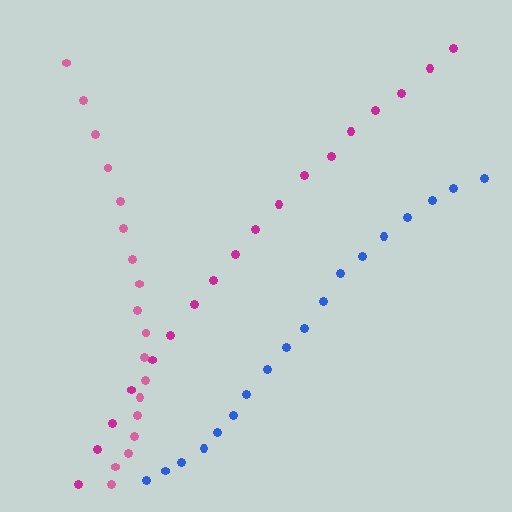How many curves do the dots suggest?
There are 3 distinct paths.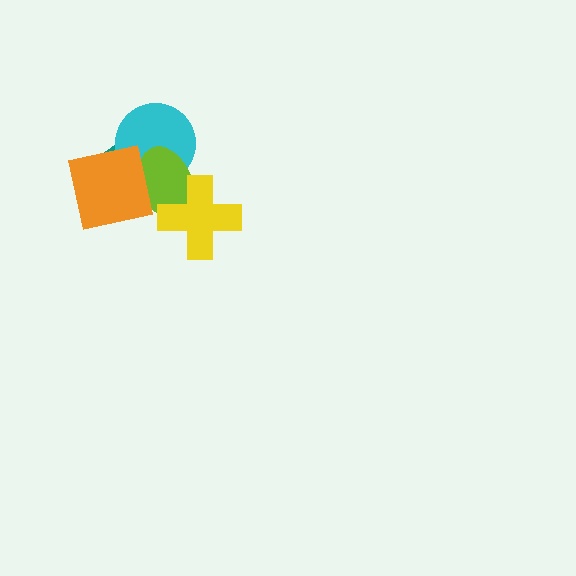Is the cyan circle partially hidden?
Yes, it is partially covered by another shape.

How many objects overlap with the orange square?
3 objects overlap with the orange square.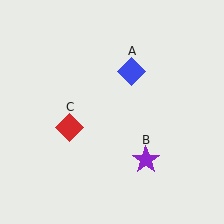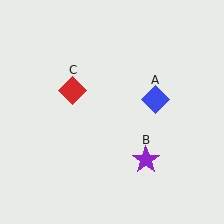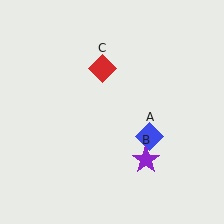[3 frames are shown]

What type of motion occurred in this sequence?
The blue diamond (object A), red diamond (object C) rotated clockwise around the center of the scene.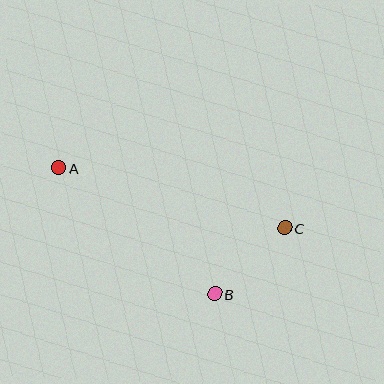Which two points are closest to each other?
Points B and C are closest to each other.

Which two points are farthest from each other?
Points A and C are farthest from each other.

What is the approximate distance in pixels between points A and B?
The distance between A and B is approximately 201 pixels.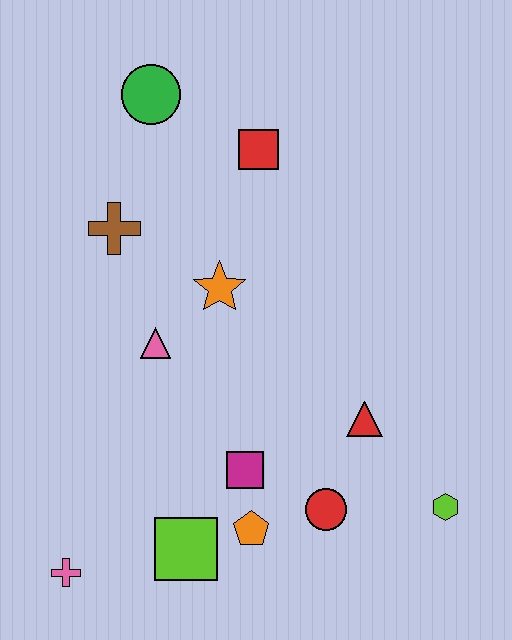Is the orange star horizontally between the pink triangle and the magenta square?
Yes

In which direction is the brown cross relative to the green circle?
The brown cross is below the green circle.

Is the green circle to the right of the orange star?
No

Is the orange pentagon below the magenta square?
Yes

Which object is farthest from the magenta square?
The green circle is farthest from the magenta square.